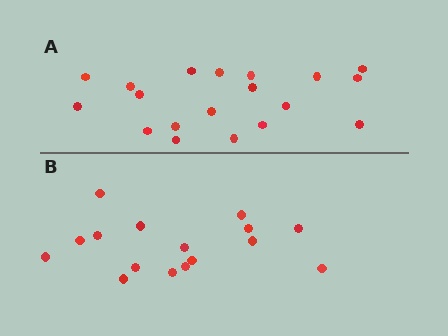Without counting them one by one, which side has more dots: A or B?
Region A (the top region) has more dots.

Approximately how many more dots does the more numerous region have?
Region A has just a few more — roughly 2 or 3 more dots than region B.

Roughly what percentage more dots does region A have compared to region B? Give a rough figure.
About 20% more.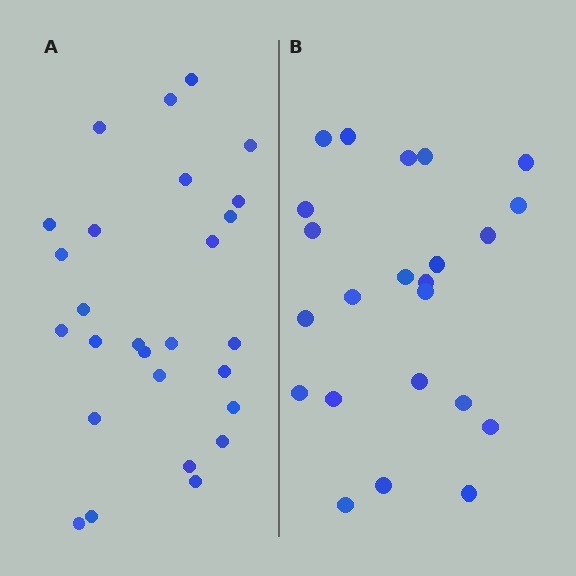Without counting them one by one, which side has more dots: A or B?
Region A (the left region) has more dots.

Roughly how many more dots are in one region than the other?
Region A has about 4 more dots than region B.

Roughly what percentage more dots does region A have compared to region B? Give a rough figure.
About 15% more.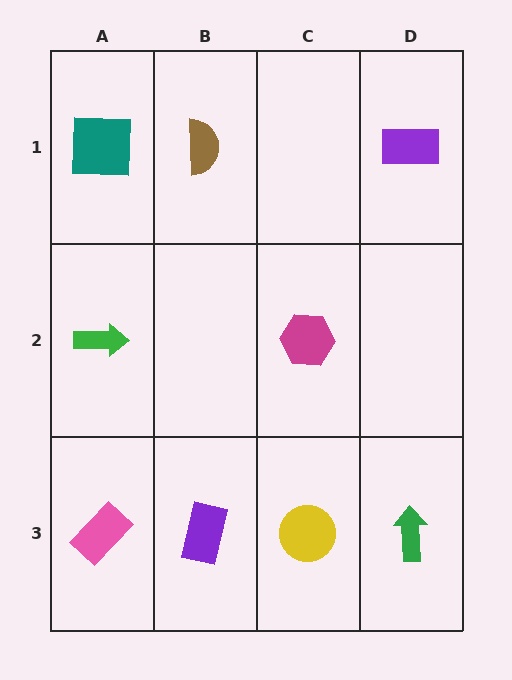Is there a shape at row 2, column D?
No, that cell is empty.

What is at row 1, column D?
A purple rectangle.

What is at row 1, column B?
A brown semicircle.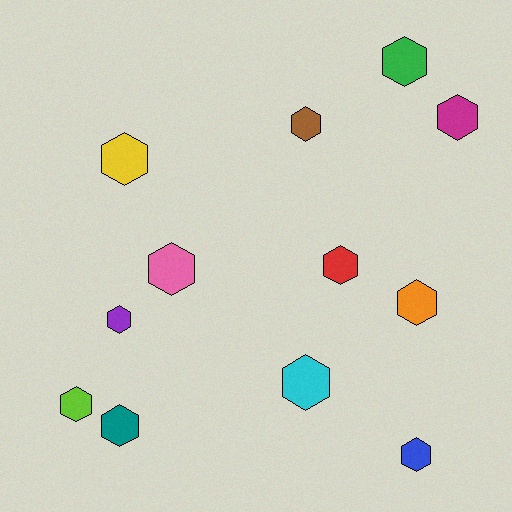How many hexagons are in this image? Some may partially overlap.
There are 12 hexagons.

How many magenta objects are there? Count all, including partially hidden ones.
There is 1 magenta object.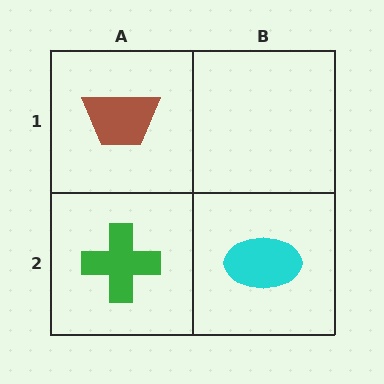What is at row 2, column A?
A green cross.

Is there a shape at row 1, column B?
No, that cell is empty.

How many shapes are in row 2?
2 shapes.